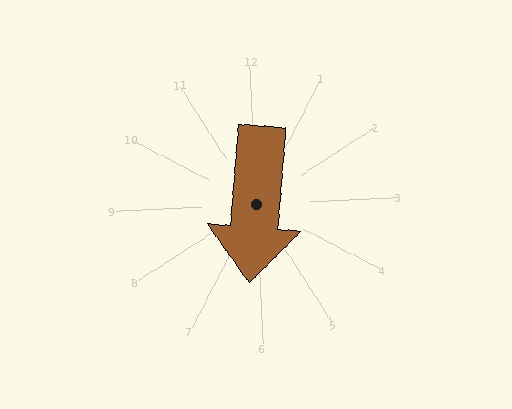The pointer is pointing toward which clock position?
Roughly 6 o'clock.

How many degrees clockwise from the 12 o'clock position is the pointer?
Approximately 187 degrees.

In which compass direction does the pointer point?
South.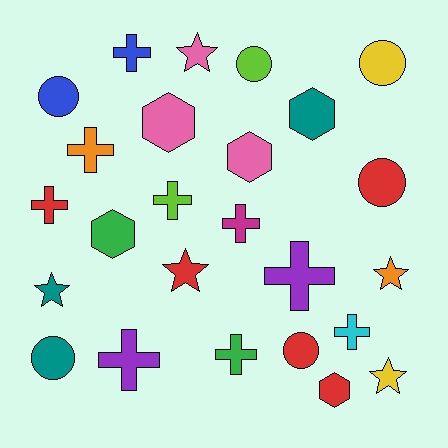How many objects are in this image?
There are 25 objects.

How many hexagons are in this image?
There are 5 hexagons.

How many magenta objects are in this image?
There is 1 magenta object.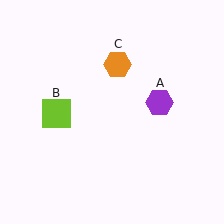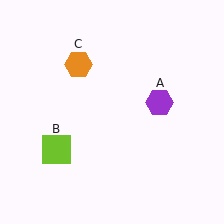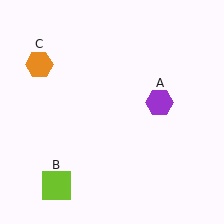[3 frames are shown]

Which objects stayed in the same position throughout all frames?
Purple hexagon (object A) remained stationary.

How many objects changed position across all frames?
2 objects changed position: lime square (object B), orange hexagon (object C).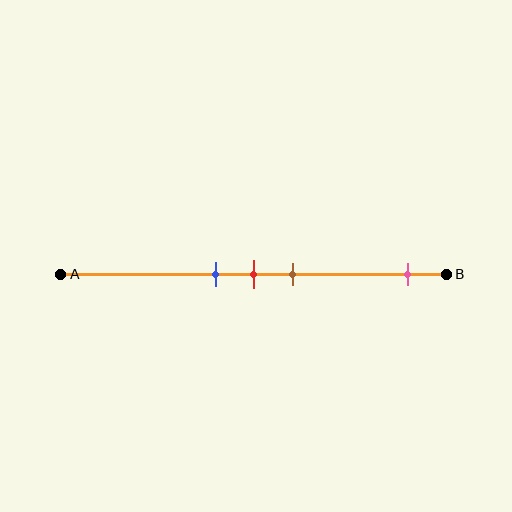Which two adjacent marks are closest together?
The blue and red marks are the closest adjacent pair.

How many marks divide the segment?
There are 4 marks dividing the segment.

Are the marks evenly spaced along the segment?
No, the marks are not evenly spaced.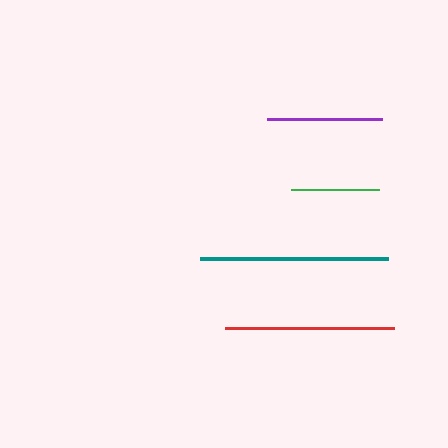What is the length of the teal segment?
The teal segment is approximately 189 pixels long.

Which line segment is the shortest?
The green line is the shortest at approximately 88 pixels.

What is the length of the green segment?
The green segment is approximately 88 pixels long.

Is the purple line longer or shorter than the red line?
The red line is longer than the purple line.